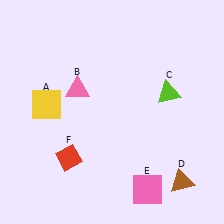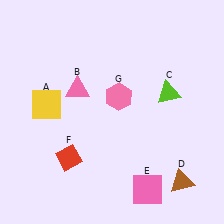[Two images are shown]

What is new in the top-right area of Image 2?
A pink hexagon (G) was added in the top-right area of Image 2.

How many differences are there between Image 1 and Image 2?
There is 1 difference between the two images.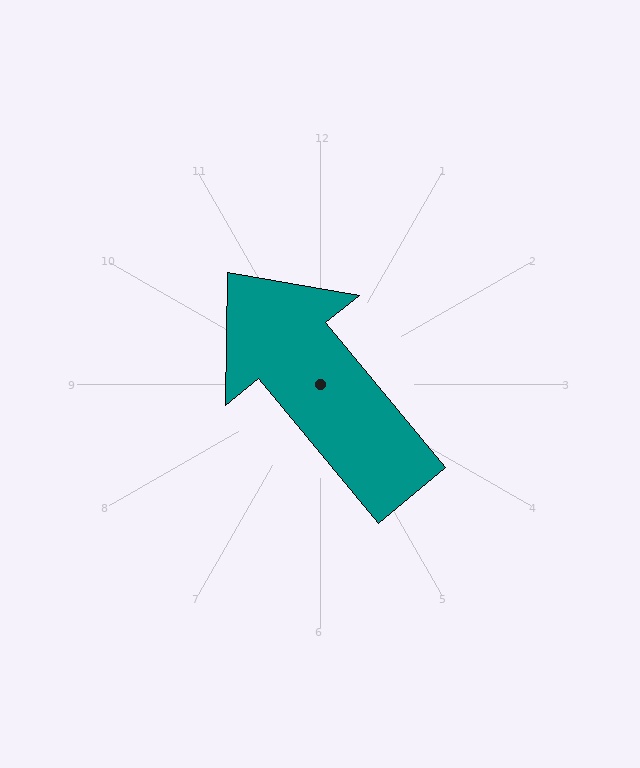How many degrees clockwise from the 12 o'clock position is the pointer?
Approximately 320 degrees.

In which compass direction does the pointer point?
Northwest.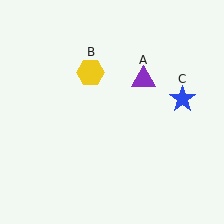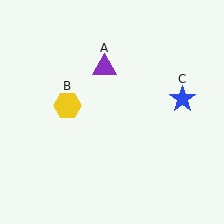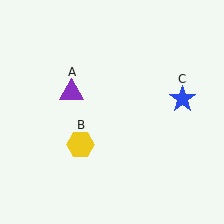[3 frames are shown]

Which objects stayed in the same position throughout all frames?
Blue star (object C) remained stationary.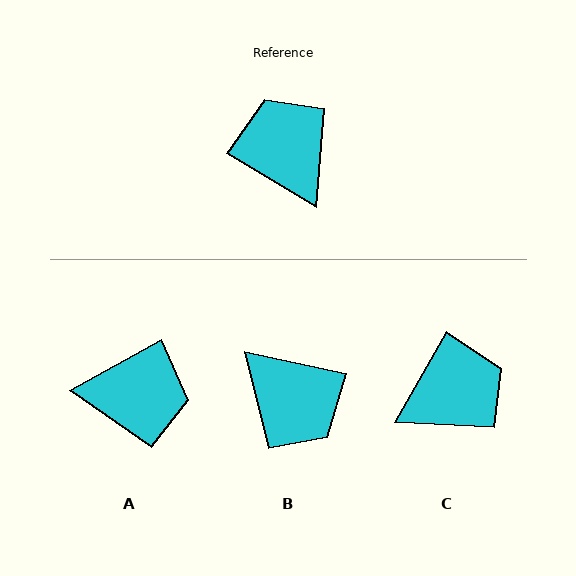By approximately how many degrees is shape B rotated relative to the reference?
Approximately 161 degrees clockwise.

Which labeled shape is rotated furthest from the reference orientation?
B, about 161 degrees away.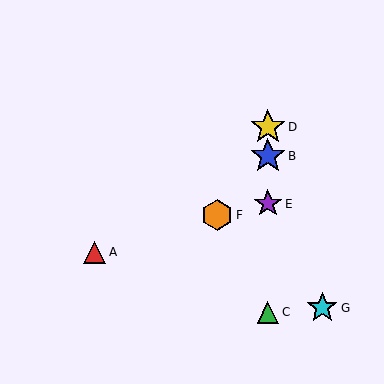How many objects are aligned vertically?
4 objects (B, C, D, E) are aligned vertically.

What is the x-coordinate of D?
Object D is at x≈268.